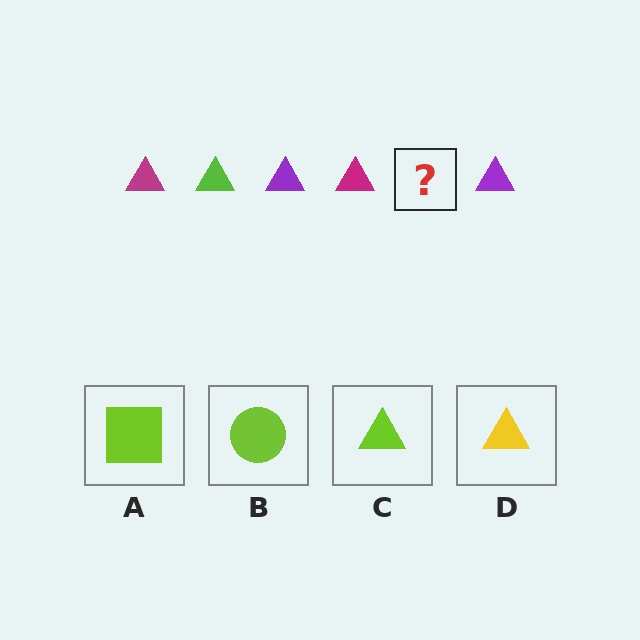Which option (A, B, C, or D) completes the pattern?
C.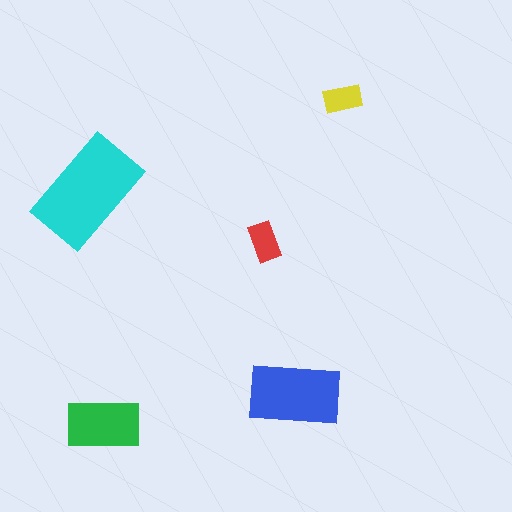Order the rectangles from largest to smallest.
the cyan one, the blue one, the green one, the red one, the yellow one.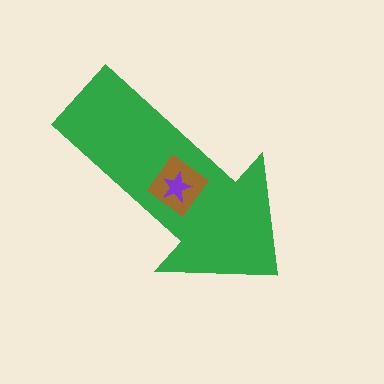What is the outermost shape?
The green arrow.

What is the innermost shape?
The purple star.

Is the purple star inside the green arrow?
Yes.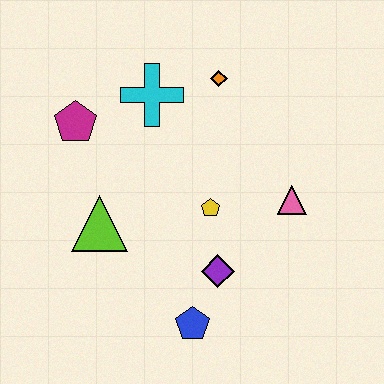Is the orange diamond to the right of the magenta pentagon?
Yes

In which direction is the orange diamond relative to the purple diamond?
The orange diamond is above the purple diamond.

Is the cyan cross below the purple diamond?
No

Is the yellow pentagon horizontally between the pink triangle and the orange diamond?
No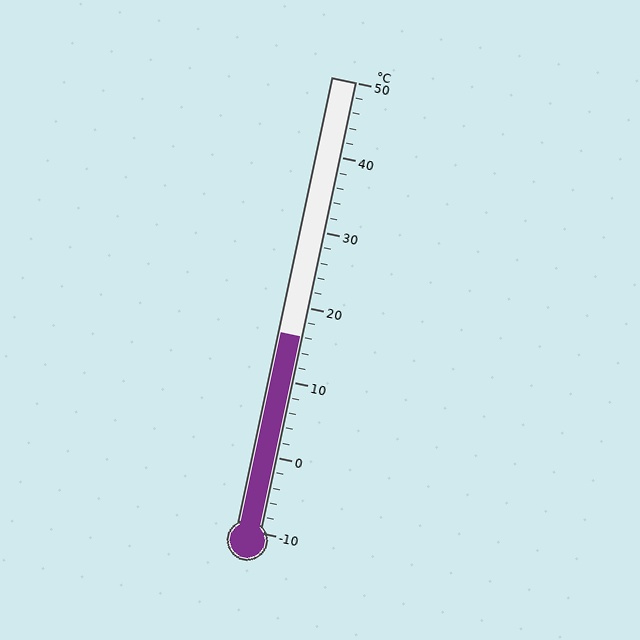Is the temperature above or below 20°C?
The temperature is below 20°C.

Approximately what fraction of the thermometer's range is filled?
The thermometer is filled to approximately 45% of its range.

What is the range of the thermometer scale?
The thermometer scale ranges from -10°C to 50°C.